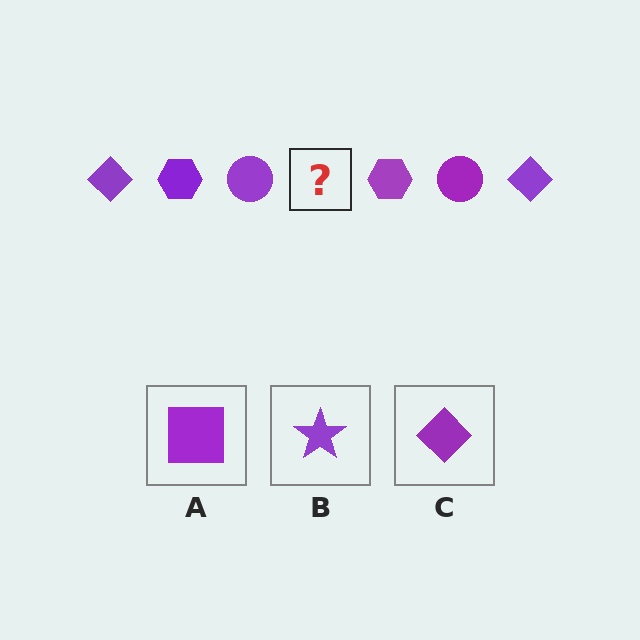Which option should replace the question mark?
Option C.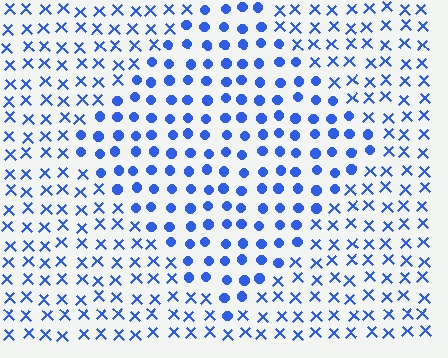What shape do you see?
I see a diamond.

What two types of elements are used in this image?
The image uses circles inside the diamond region and X marks outside it.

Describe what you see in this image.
The image is filled with small blue elements arranged in a uniform grid. A diamond-shaped region contains circles, while the surrounding area contains X marks. The boundary is defined purely by the change in element shape.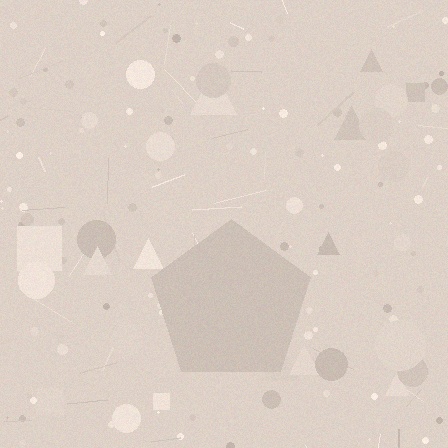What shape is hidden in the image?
A pentagon is hidden in the image.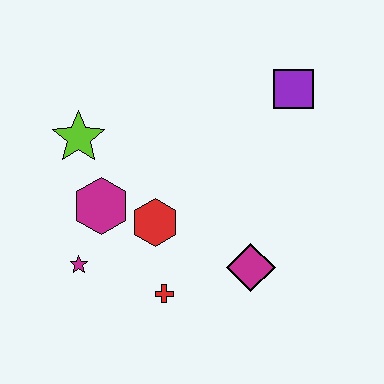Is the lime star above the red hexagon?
Yes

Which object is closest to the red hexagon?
The magenta hexagon is closest to the red hexagon.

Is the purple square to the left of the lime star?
No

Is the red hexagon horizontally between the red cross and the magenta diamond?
No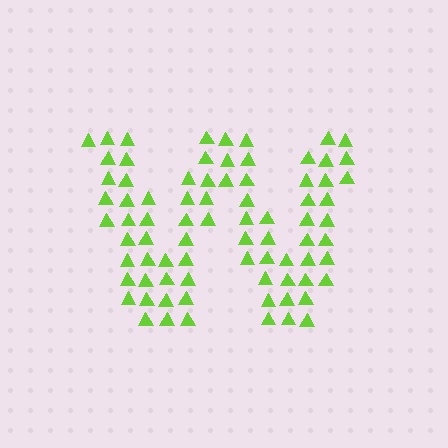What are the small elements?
The small elements are triangles.